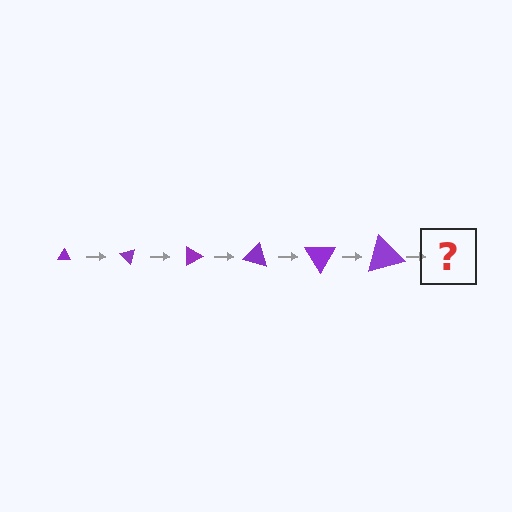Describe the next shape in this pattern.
It should be a triangle, larger than the previous one and rotated 270 degrees from the start.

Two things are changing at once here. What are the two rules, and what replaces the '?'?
The two rules are that the triangle grows larger each step and it rotates 45 degrees each step. The '?' should be a triangle, larger than the previous one and rotated 270 degrees from the start.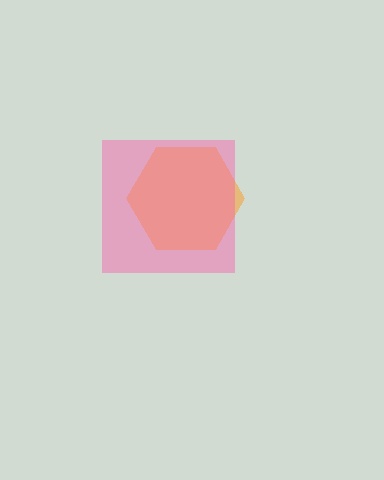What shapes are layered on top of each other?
The layered shapes are: an orange hexagon, a pink square.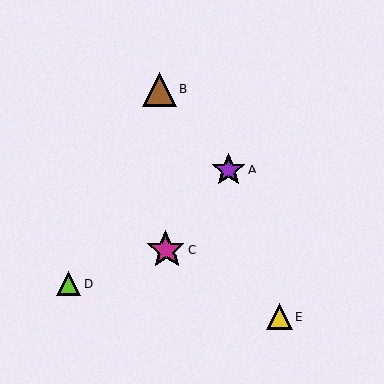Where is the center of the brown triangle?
The center of the brown triangle is at (160, 90).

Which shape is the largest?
The magenta star (labeled C) is the largest.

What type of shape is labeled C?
Shape C is a magenta star.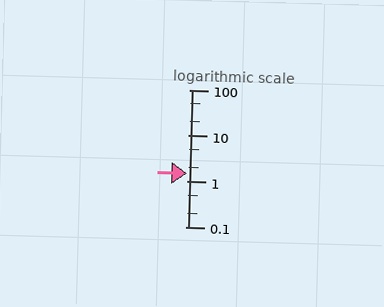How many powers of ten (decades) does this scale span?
The scale spans 3 decades, from 0.1 to 100.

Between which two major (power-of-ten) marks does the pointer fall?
The pointer is between 1 and 10.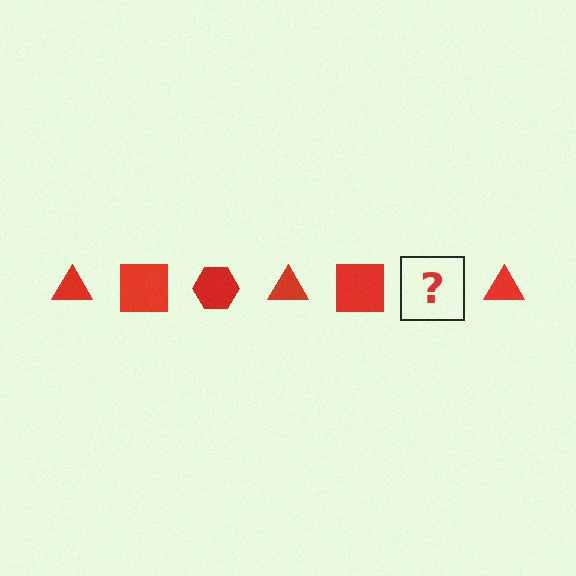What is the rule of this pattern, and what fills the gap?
The rule is that the pattern cycles through triangle, square, hexagon shapes in red. The gap should be filled with a red hexagon.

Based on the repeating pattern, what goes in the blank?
The blank should be a red hexagon.